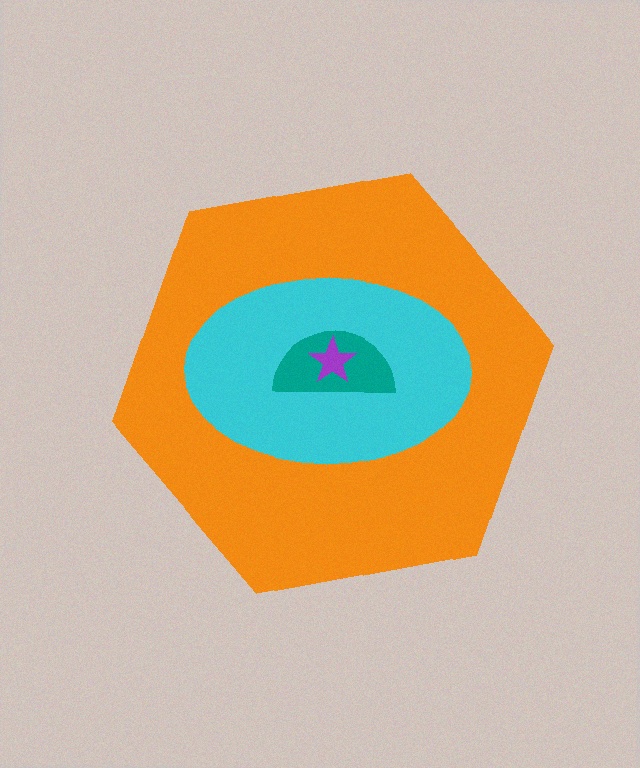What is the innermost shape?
The purple star.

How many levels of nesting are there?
4.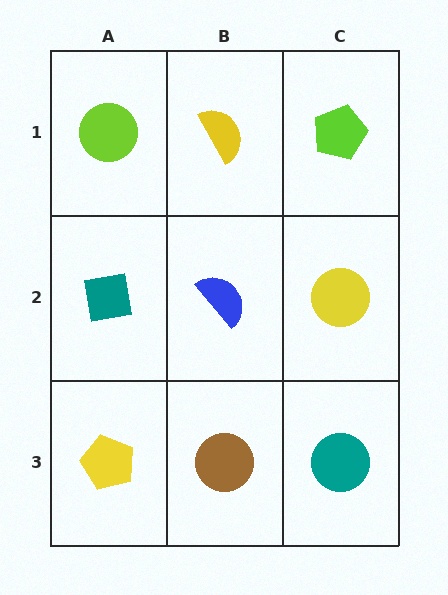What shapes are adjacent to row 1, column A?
A teal square (row 2, column A), a yellow semicircle (row 1, column B).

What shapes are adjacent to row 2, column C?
A lime pentagon (row 1, column C), a teal circle (row 3, column C), a blue semicircle (row 2, column B).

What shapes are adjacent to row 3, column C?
A yellow circle (row 2, column C), a brown circle (row 3, column B).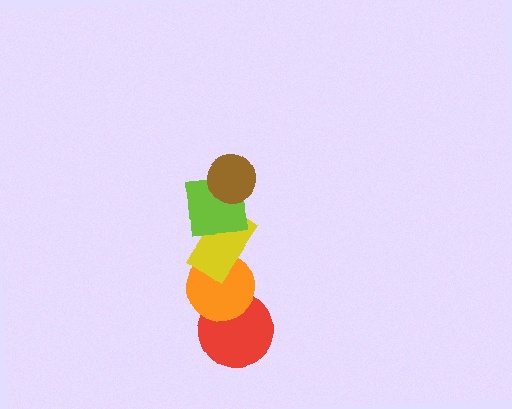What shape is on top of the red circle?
The orange circle is on top of the red circle.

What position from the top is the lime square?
The lime square is 2nd from the top.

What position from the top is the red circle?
The red circle is 5th from the top.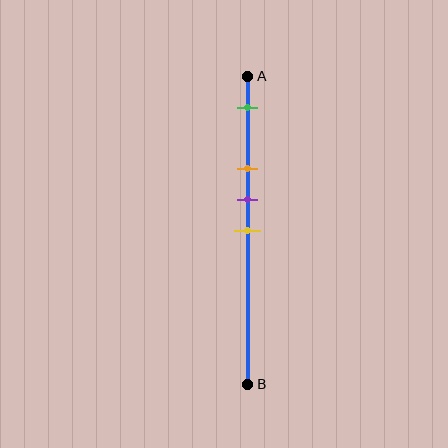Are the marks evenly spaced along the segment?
No, the marks are not evenly spaced.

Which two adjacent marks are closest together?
The purple and yellow marks are the closest adjacent pair.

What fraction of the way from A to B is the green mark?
The green mark is approximately 10% (0.1) of the way from A to B.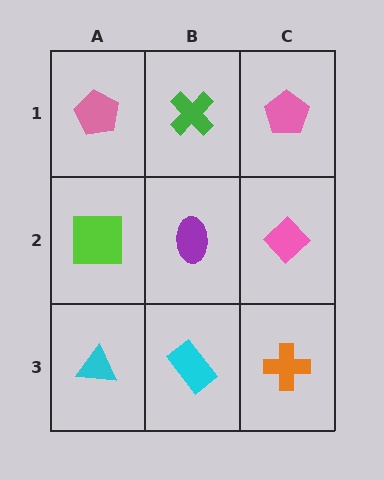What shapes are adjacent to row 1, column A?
A lime square (row 2, column A), a green cross (row 1, column B).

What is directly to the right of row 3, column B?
An orange cross.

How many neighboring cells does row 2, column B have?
4.